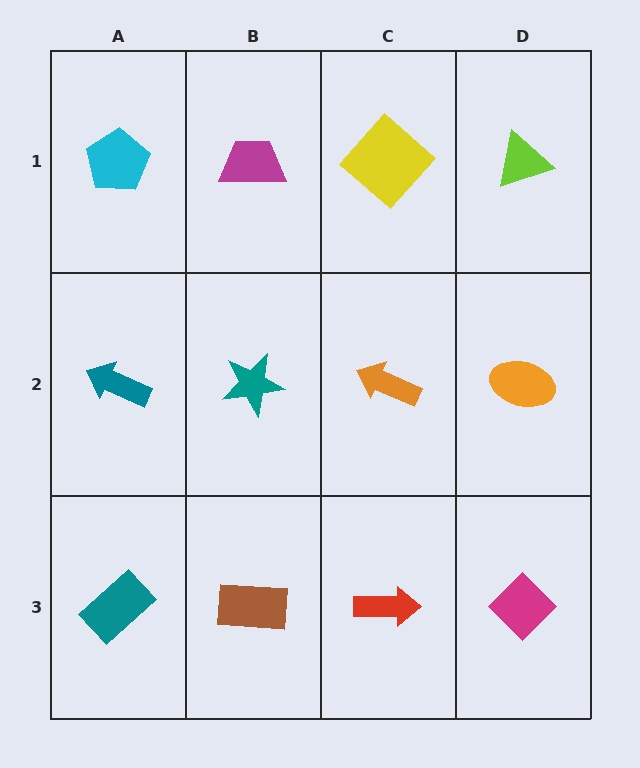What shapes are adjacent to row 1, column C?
An orange arrow (row 2, column C), a magenta trapezoid (row 1, column B), a lime triangle (row 1, column D).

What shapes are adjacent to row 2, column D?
A lime triangle (row 1, column D), a magenta diamond (row 3, column D), an orange arrow (row 2, column C).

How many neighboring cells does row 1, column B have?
3.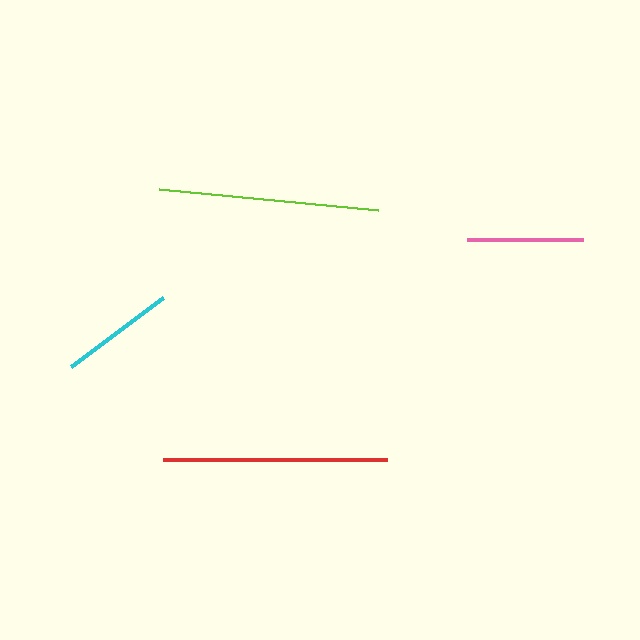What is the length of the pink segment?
The pink segment is approximately 116 pixels long.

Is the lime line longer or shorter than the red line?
The red line is longer than the lime line.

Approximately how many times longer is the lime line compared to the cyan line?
The lime line is approximately 1.9 times the length of the cyan line.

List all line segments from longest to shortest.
From longest to shortest: red, lime, pink, cyan.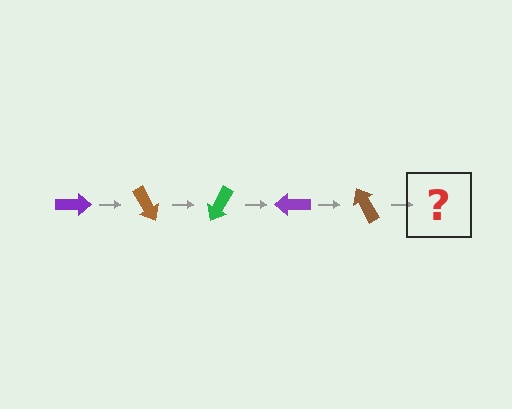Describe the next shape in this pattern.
It should be a green arrow, rotated 300 degrees from the start.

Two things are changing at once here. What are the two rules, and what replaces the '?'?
The two rules are that it rotates 60 degrees each step and the color cycles through purple, brown, and green. The '?' should be a green arrow, rotated 300 degrees from the start.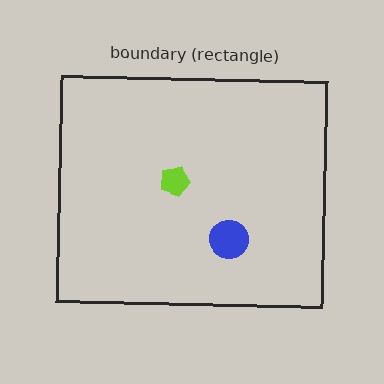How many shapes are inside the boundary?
2 inside, 0 outside.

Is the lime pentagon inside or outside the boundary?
Inside.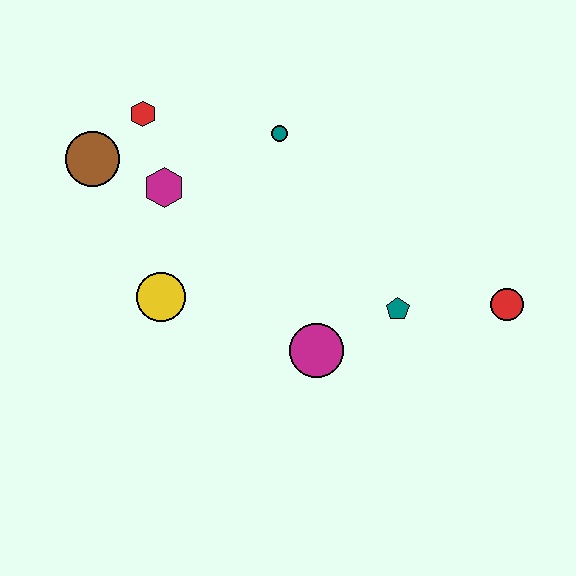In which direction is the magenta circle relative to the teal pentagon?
The magenta circle is to the left of the teal pentagon.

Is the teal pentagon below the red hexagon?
Yes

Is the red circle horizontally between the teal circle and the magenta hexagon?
No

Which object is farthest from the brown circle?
The red circle is farthest from the brown circle.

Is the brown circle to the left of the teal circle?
Yes